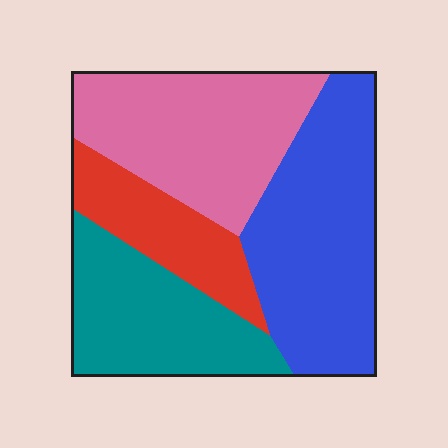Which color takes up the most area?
Blue, at roughly 35%.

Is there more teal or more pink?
Pink.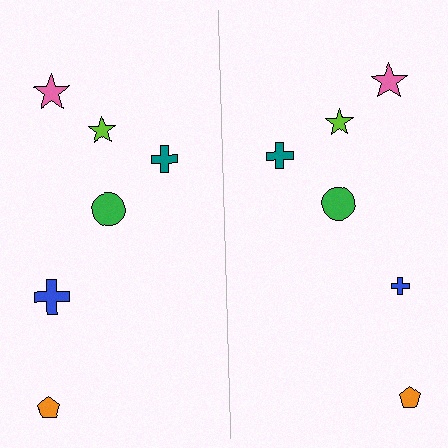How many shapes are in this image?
There are 12 shapes in this image.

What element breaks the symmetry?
The blue cross on the right side has a different size than its mirror counterpart.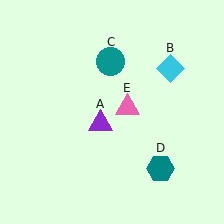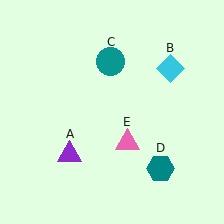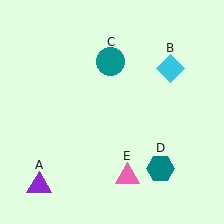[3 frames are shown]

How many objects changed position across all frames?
2 objects changed position: purple triangle (object A), pink triangle (object E).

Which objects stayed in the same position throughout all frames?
Cyan diamond (object B) and teal circle (object C) and teal hexagon (object D) remained stationary.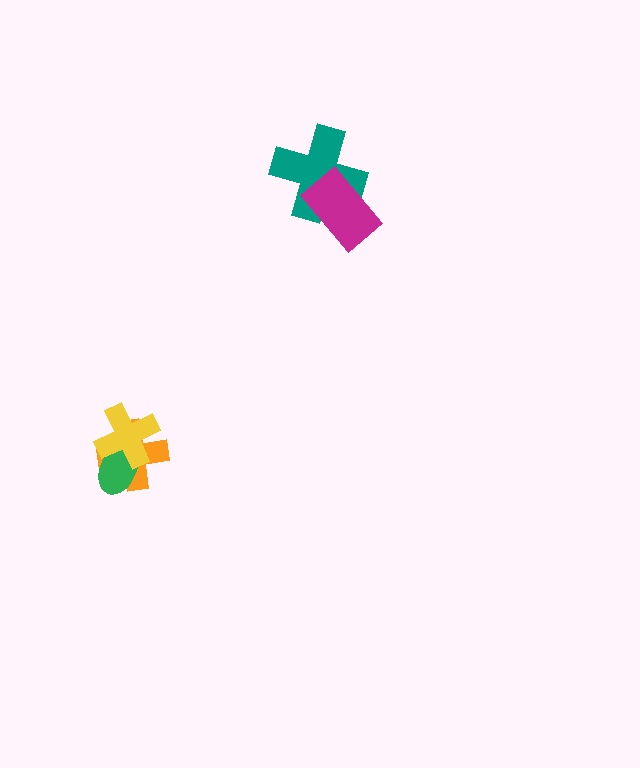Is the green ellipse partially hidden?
Yes, it is partially covered by another shape.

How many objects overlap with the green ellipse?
2 objects overlap with the green ellipse.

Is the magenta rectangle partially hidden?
No, no other shape covers it.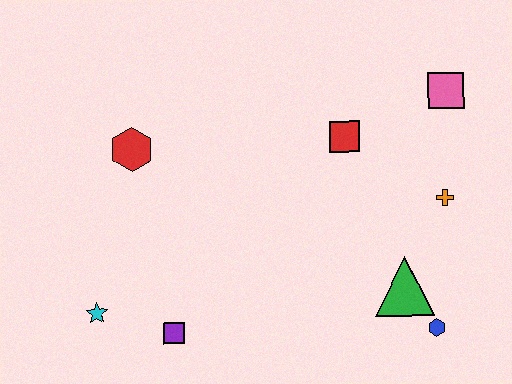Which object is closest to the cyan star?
The purple square is closest to the cyan star.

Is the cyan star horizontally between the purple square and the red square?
No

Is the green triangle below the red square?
Yes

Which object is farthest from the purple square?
The pink square is farthest from the purple square.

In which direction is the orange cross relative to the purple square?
The orange cross is to the right of the purple square.